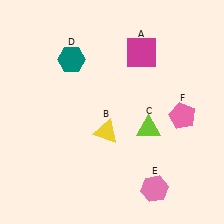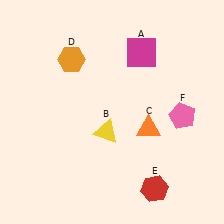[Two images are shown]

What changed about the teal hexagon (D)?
In Image 1, D is teal. In Image 2, it changed to orange.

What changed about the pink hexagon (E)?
In Image 1, E is pink. In Image 2, it changed to red.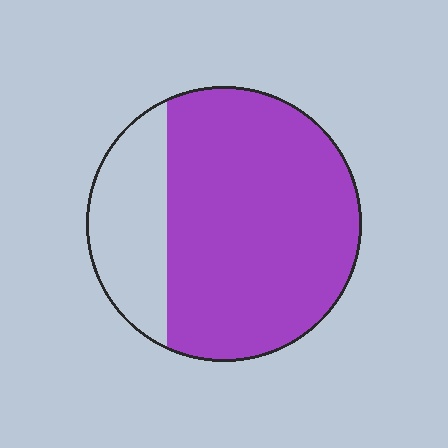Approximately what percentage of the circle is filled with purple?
Approximately 75%.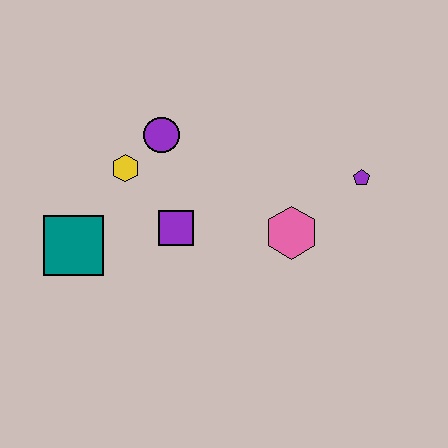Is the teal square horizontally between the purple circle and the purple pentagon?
No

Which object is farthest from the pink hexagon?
The teal square is farthest from the pink hexagon.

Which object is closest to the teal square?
The yellow hexagon is closest to the teal square.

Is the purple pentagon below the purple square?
No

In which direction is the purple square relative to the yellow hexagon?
The purple square is below the yellow hexagon.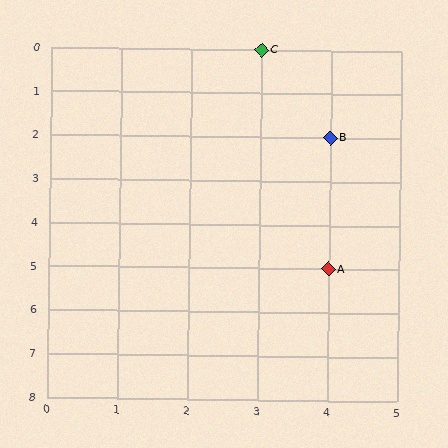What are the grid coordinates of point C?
Point C is at grid coordinates (3, 0).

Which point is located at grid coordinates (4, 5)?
Point A is at (4, 5).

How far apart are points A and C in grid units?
Points A and C are 1 column and 5 rows apart (about 5.1 grid units diagonally).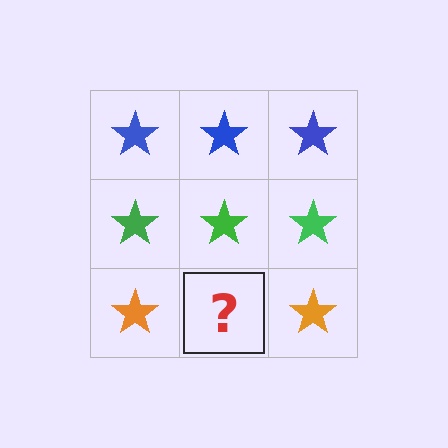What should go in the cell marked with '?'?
The missing cell should contain an orange star.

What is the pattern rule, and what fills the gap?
The rule is that each row has a consistent color. The gap should be filled with an orange star.